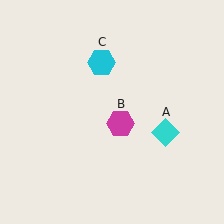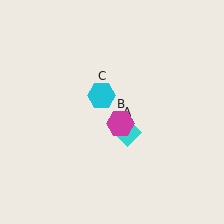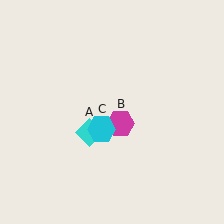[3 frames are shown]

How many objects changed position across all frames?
2 objects changed position: cyan diamond (object A), cyan hexagon (object C).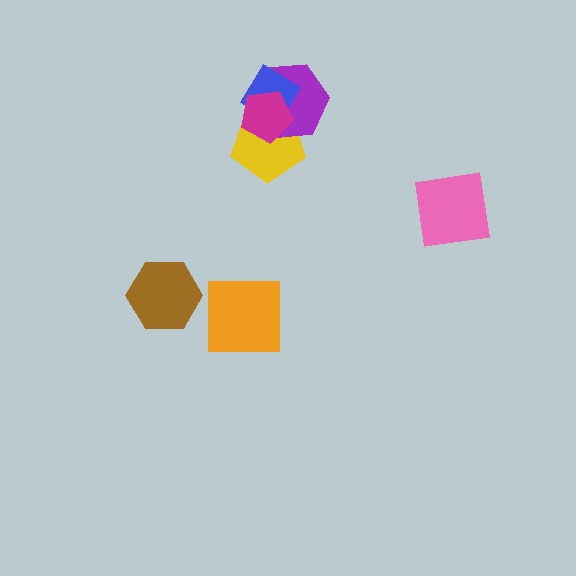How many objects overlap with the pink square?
0 objects overlap with the pink square.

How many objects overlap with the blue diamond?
3 objects overlap with the blue diamond.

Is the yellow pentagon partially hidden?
Yes, it is partially covered by another shape.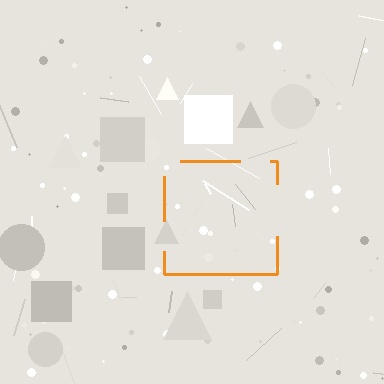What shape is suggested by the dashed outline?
The dashed outline suggests a square.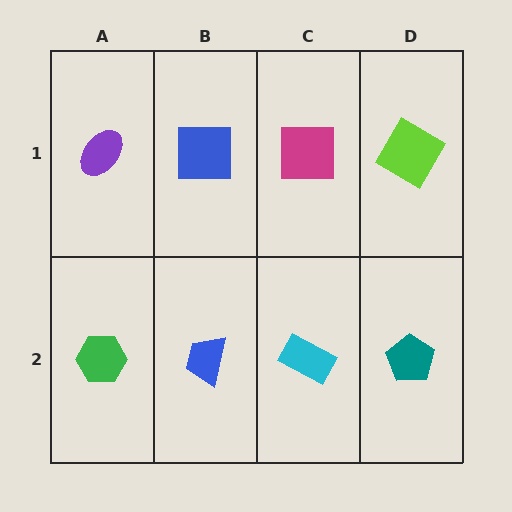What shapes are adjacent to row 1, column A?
A green hexagon (row 2, column A), a blue square (row 1, column B).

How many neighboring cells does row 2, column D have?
2.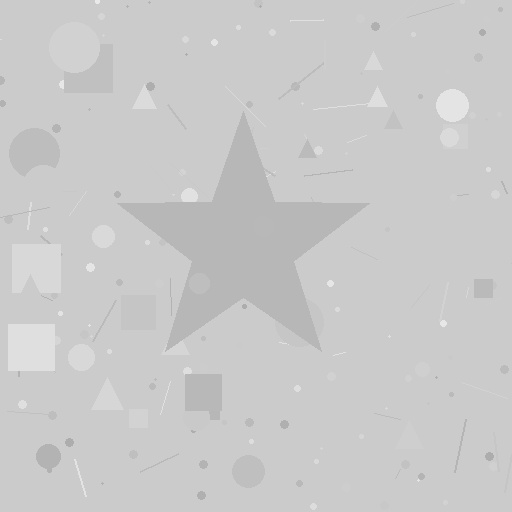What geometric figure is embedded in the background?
A star is embedded in the background.